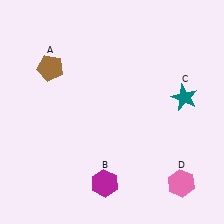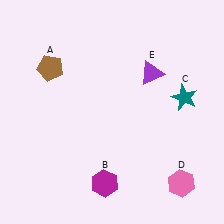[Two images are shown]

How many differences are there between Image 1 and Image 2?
There is 1 difference between the two images.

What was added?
A purple triangle (E) was added in Image 2.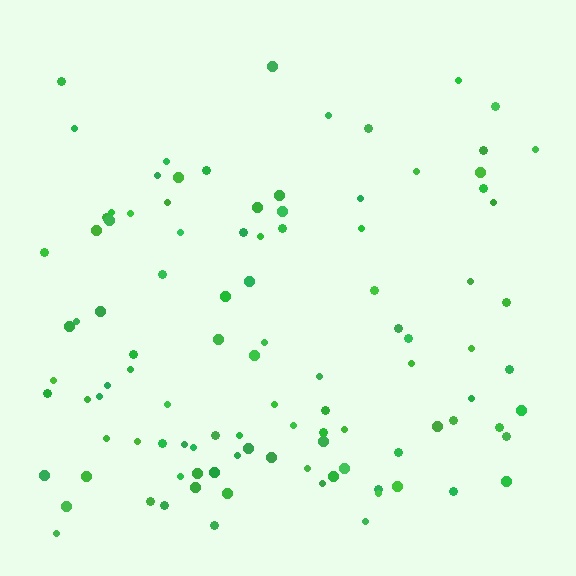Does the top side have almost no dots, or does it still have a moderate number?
Still a moderate number, just noticeably fewer than the bottom.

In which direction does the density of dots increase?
From top to bottom, with the bottom side densest.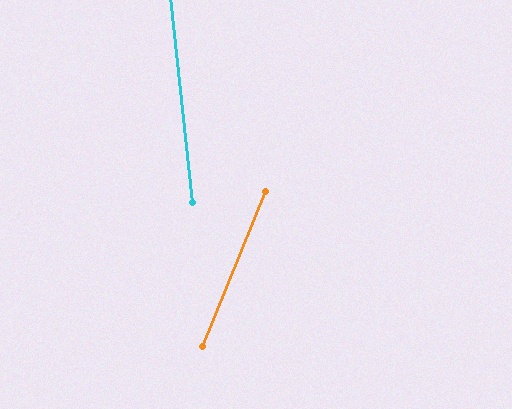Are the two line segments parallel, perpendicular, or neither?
Neither parallel nor perpendicular — they differ by about 28°.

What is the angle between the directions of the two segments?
Approximately 28 degrees.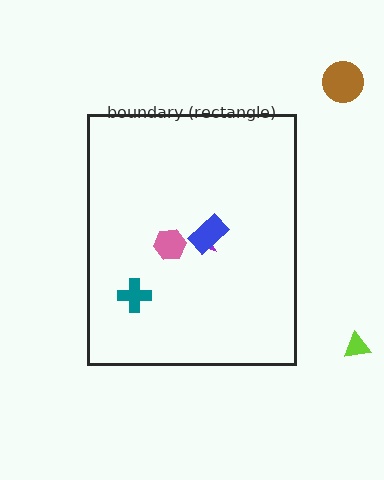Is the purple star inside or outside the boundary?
Inside.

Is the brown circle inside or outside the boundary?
Outside.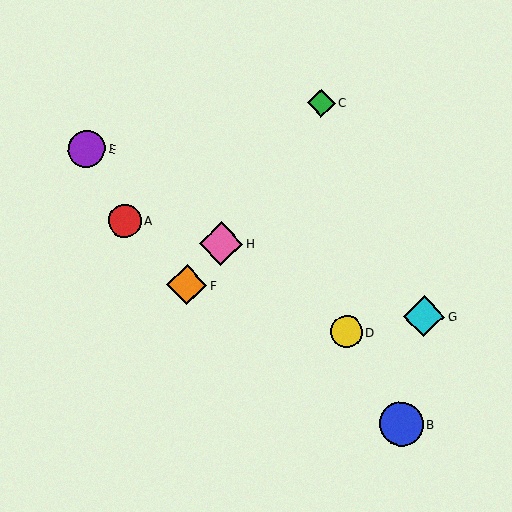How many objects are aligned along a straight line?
3 objects (D, E, H) are aligned along a straight line.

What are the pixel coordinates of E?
Object E is at (86, 149).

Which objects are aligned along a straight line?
Objects D, E, H are aligned along a straight line.